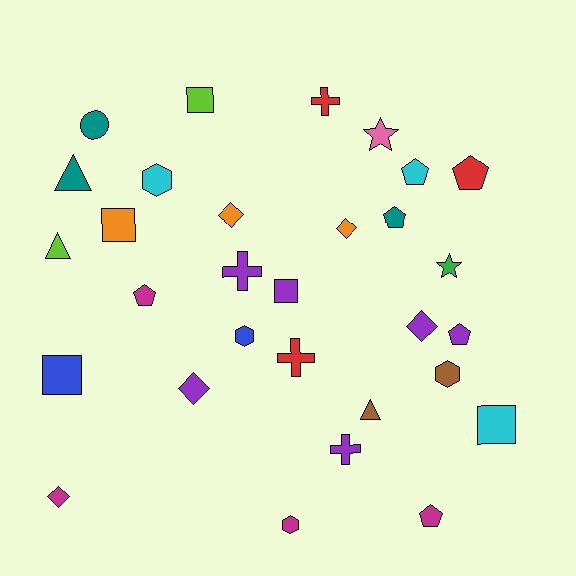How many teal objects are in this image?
There are 3 teal objects.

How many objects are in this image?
There are 30 objects.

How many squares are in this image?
There are 5 squares.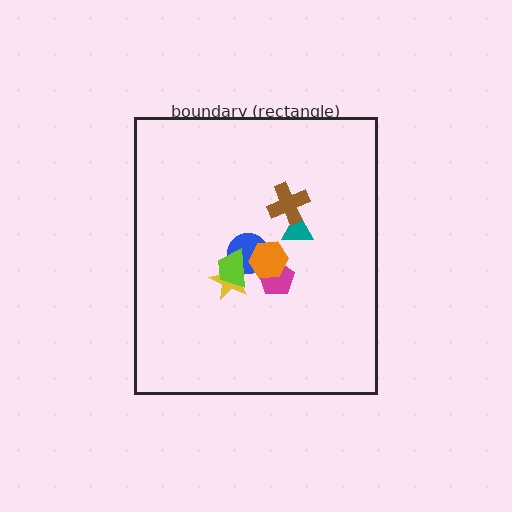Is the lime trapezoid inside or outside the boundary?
Inside.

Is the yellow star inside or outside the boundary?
Inside.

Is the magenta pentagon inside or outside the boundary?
Inside.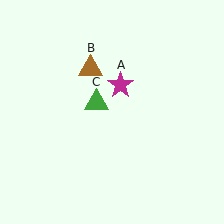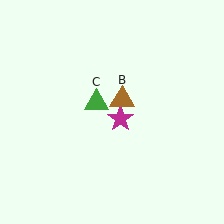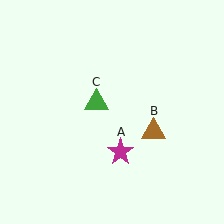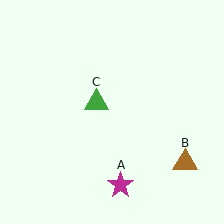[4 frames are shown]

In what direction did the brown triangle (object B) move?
The brown triangle (object B) moved down and to the right.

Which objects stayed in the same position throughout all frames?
Green triangle (object C) remained stationary.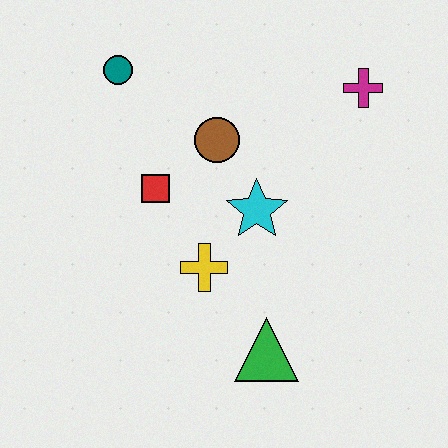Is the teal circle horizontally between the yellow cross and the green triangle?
No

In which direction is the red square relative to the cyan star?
The red square is to the left of the cyan star.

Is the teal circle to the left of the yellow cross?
Yes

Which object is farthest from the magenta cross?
The green triangle is farthest from the magenta cross.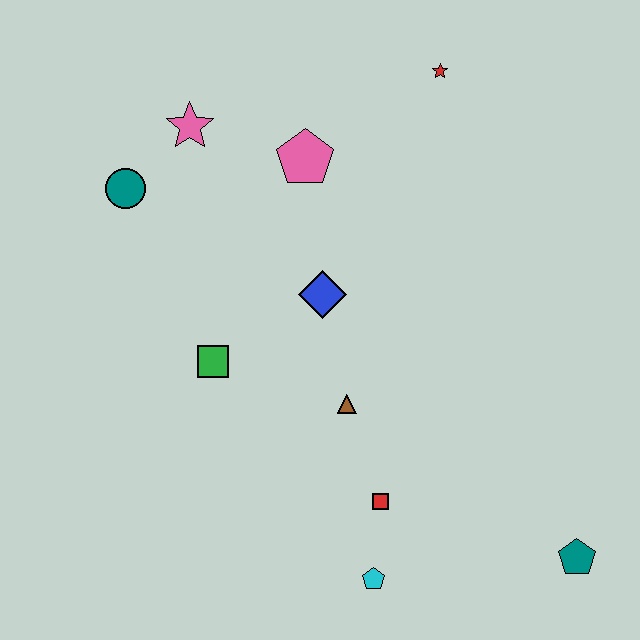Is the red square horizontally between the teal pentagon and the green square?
Yes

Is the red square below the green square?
Yes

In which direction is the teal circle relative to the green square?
The teal circle is above the green square.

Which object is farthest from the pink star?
The teal pentagon is farthest from the pink star.